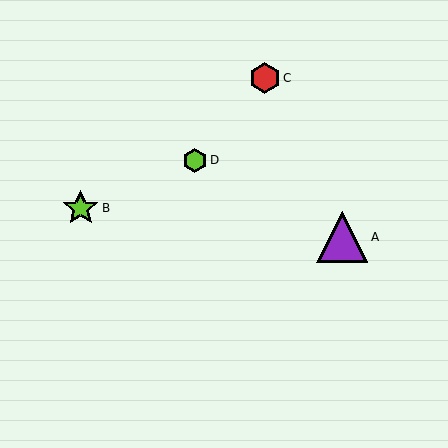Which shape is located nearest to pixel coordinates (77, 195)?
The lime star (labeled B) at (81, 208) is nearest to that location.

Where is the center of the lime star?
The center of the lime star is at (81, 208).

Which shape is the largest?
The purple triangle (labeled A) is the largest.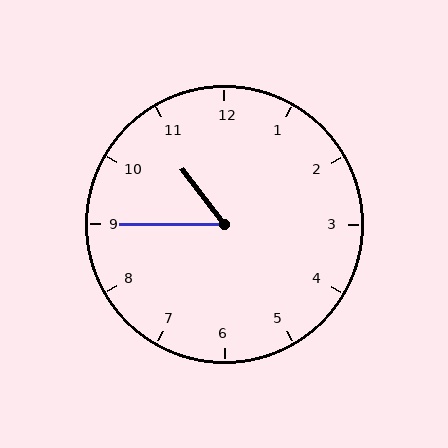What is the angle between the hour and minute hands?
Approximately 52 degrees.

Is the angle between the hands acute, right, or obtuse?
It is acute.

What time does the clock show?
10:45.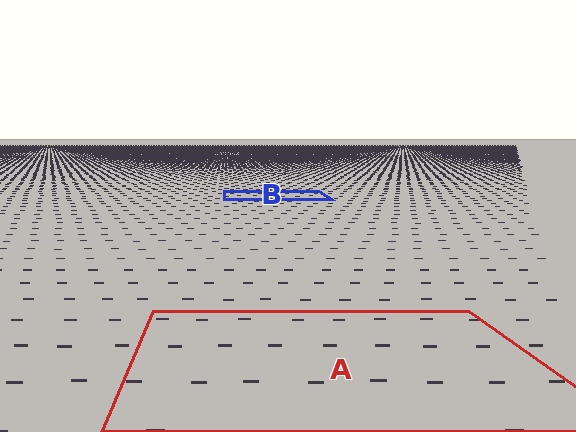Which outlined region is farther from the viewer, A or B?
Region B is farther from the viewer — the texture elements inside it appear smaller and more densely packed.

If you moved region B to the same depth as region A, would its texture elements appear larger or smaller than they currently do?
They would appear larger. At a closer depth, the same texture elements are projected at a bigger on-screen size.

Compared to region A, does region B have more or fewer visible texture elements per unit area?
Region B has more texture elements per unit area — they are packed more densely because it is farther away.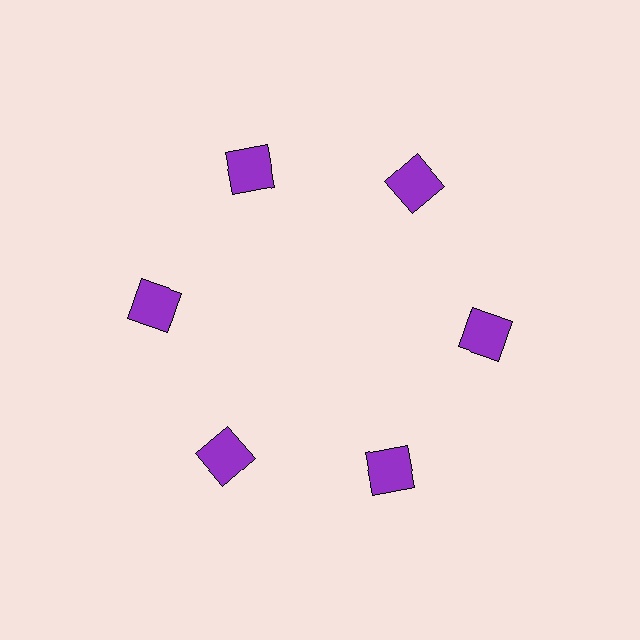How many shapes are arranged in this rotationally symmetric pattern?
There are 6 shapes, arranged in 6 groups of 1.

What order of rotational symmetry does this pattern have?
This pattern has 6-fold rotational symmetry.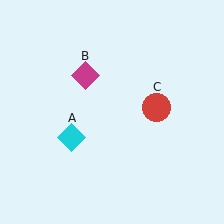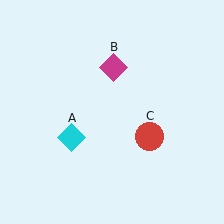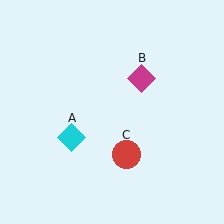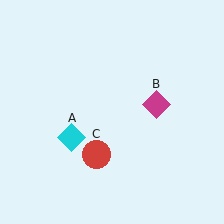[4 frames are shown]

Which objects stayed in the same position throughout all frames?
Cyan diamond (object A) remained stationary.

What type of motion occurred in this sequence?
The magenta diamond (object B), red circle (object C) rotated clockwise around the center of the scene.